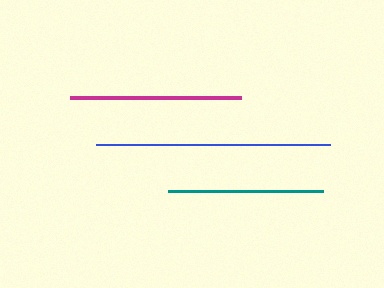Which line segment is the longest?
The blue line is the longest at approximately 233 pixels.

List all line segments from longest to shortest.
From longest to shortest: blue, magenta, teal.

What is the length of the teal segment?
The teal segment is approximately 155 pixels long.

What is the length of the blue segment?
The blue segment is approximately 233 pixels long.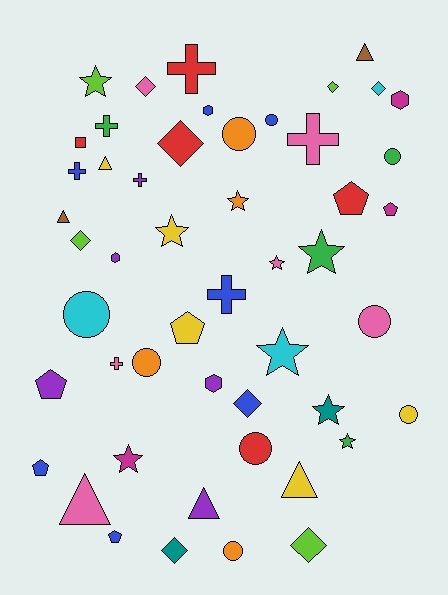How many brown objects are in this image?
There are 2 brown objects.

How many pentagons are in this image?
There are 6 pentagons.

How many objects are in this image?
There are 50 objects.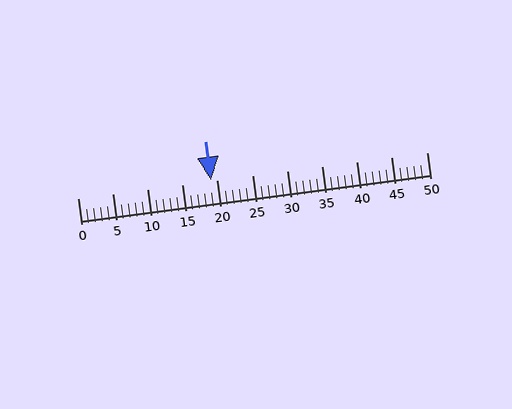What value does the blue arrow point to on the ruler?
The blue arrow points to approximately 19.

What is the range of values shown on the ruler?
The ruler shows values from 0 to 50.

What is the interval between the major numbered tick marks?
The major tick marks are spaced 5 units apart.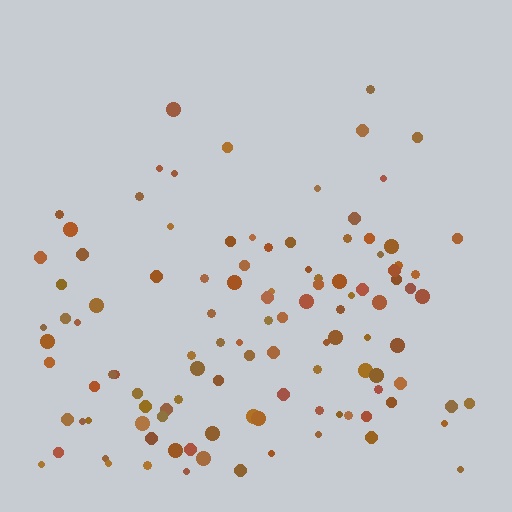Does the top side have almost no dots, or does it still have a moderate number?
Still a moderate number, just noticeably fewer than the bottom.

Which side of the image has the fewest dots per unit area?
The top.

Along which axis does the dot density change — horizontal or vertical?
Vertical.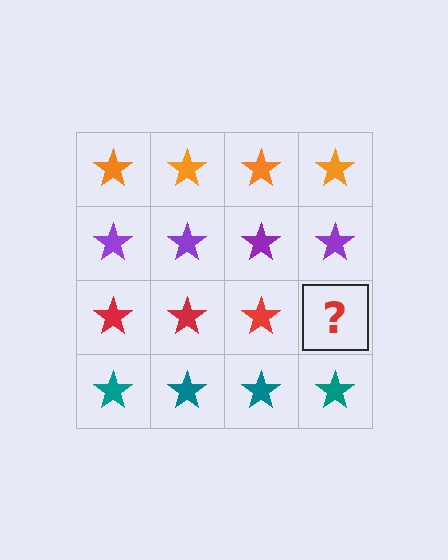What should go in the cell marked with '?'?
The missing cell should contain a red star.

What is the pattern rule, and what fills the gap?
The rule is that each row has a consistent color. The gap should be filled with a red star.